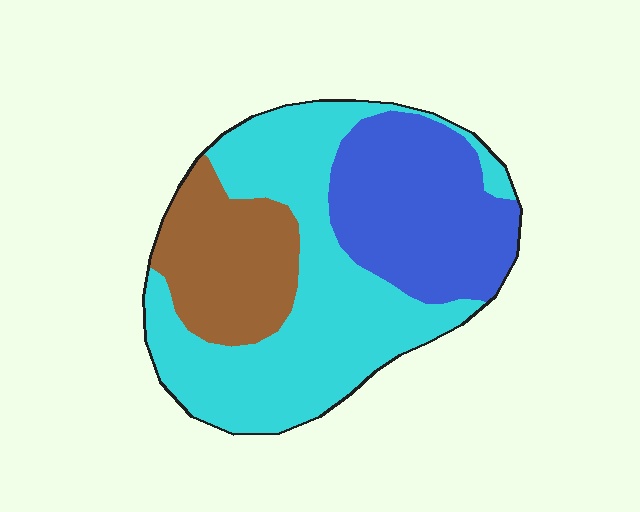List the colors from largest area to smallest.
From largest to smallest: cyan, blue, brown.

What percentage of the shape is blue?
Blue covers roughly 30% of the shape.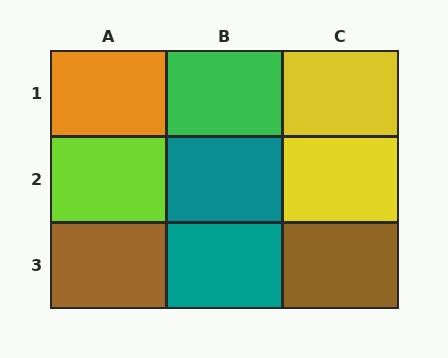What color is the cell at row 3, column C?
Brown.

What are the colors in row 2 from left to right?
Lime, teal, yellow.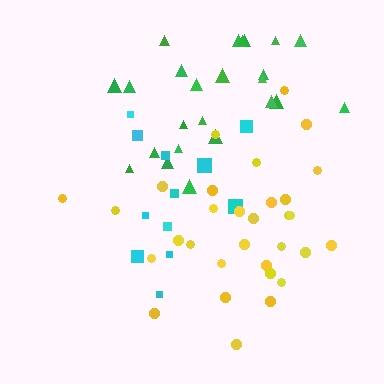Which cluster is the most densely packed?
Yellow.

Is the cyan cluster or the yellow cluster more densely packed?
Yellow.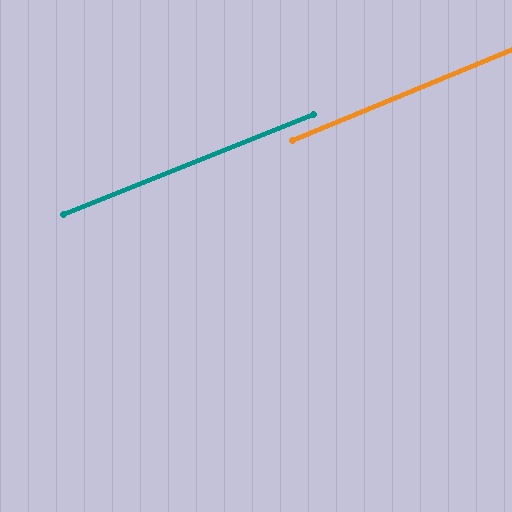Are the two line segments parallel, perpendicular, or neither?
Parallel — their directions differ by only 0.8°.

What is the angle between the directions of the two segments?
Approximately 1 degree.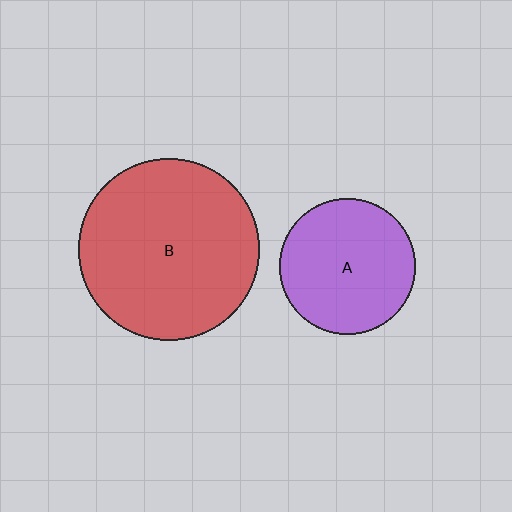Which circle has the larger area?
Circle B (red).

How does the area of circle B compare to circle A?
Approximately 1.8 times.